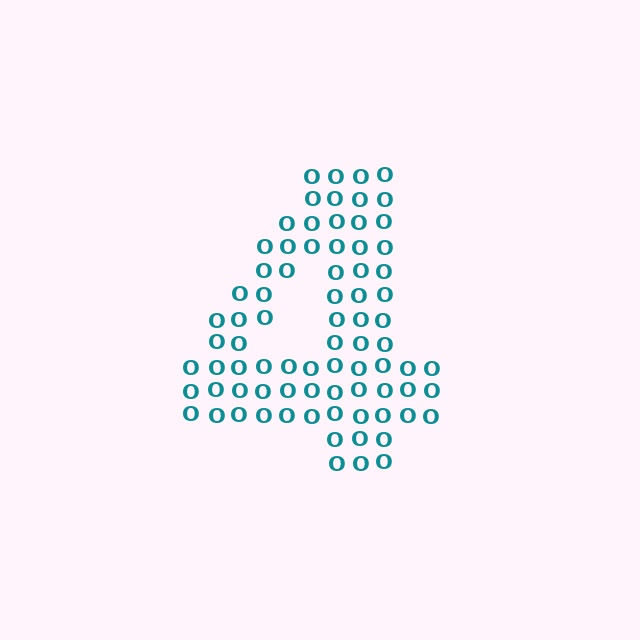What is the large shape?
The large shape is the digit 4.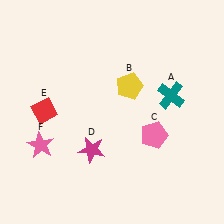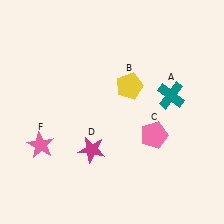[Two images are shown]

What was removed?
The red diamond (E) was removed in Image 2.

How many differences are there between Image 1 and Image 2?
There is 1 difference between the two images.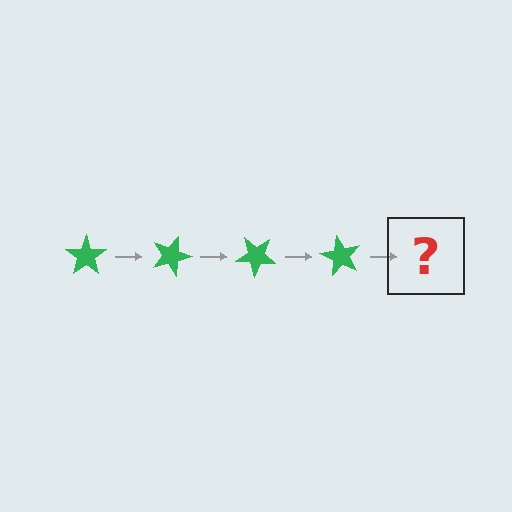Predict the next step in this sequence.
The next step is a green star rotated 80 degrees.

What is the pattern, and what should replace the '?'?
The pattern is that the star rotates 20 degrees each step. The '?' should be a green star rotated 80 degrees.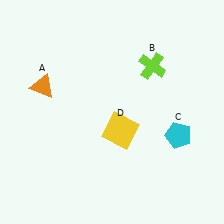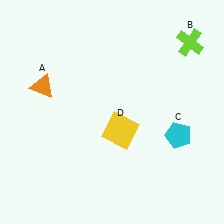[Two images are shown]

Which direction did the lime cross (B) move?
The lime cross (B) moved right.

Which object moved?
The lime cross (B) moved right.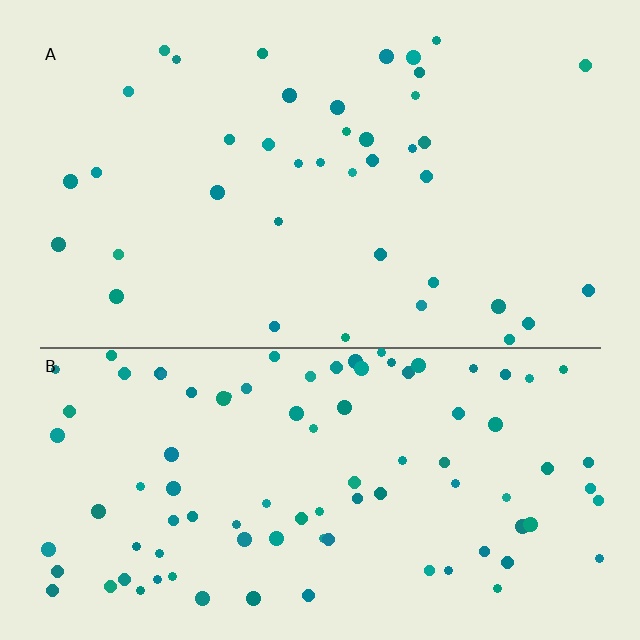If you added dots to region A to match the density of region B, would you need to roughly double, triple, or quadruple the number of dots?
Approximately double.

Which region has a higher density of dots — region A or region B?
B (the bottom).